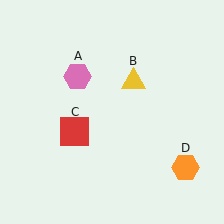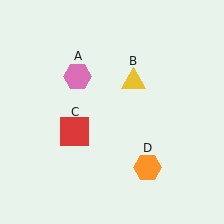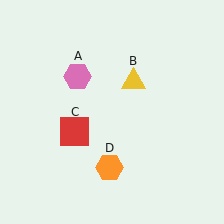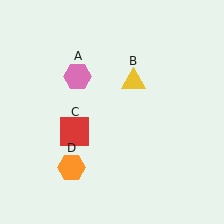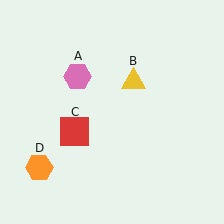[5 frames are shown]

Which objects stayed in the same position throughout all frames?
Pink hexagon (object A) and yellow triangle (object B) and red square (object C) remained stationary.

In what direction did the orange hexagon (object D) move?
The orange hexagon (object D) moved left.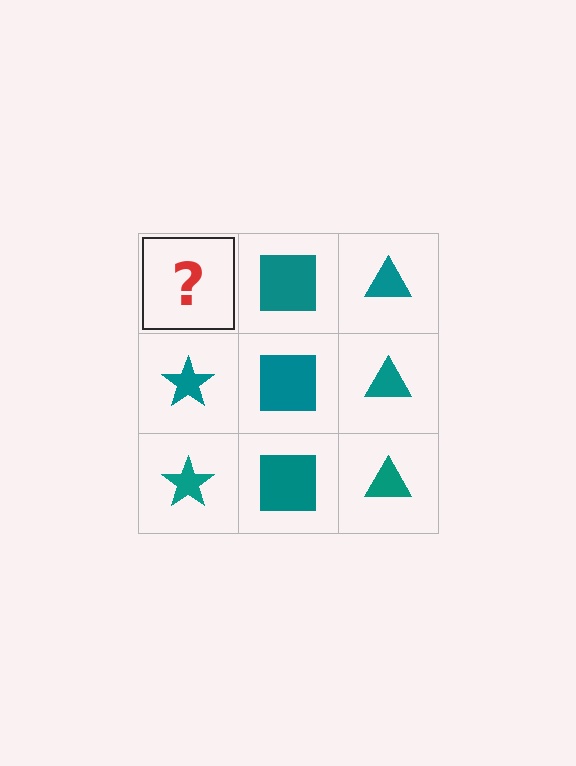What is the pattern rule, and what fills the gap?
The rule is that each column has a consistent shape. The gap should be filled with a teal star.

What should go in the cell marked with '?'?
The missing cell should contain a teal star.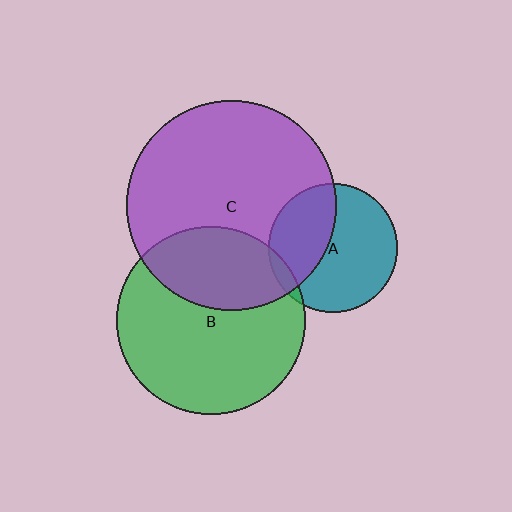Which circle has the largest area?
Circle C (purple).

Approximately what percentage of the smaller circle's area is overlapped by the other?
Approximately 40%.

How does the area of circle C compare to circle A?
Approximately 2.6 times.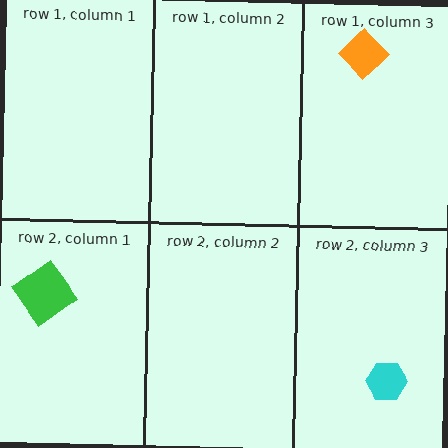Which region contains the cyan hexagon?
The row 2, column 3 region.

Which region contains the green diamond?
The row 2, column 1 region.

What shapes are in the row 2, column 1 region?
The green diamond.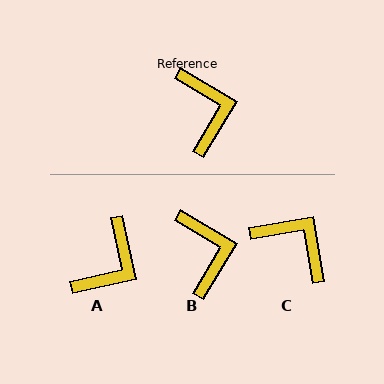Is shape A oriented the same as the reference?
No, it is off by about 46 degrees.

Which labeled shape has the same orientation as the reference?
B.